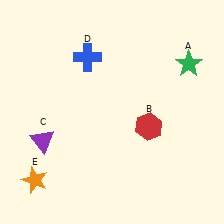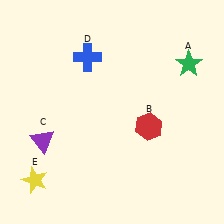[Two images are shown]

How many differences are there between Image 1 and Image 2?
There is 1 difference between the two images.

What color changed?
The star (E) changed from orange in Image 1 to yellow in Image 2.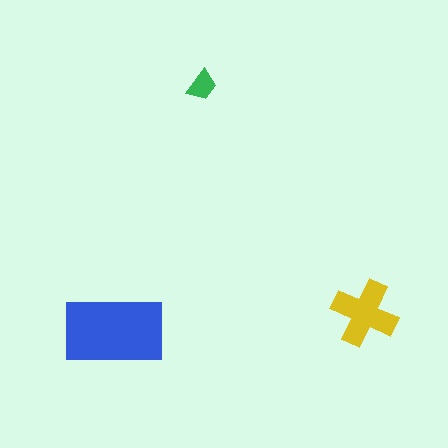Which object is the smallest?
The green trapezoid.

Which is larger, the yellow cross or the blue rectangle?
The blue rectangle.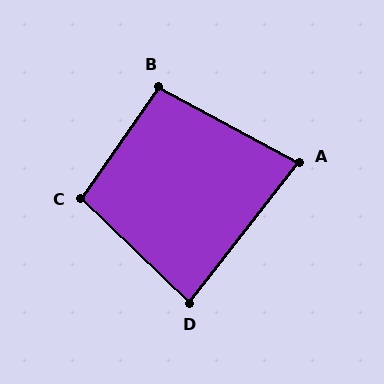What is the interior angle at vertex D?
Approximately 84 degrees (acute).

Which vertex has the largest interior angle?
C, at approximately 100 degrees.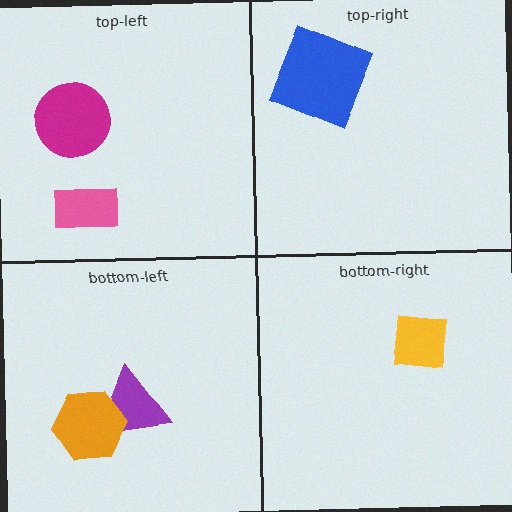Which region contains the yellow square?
The bottom-right region.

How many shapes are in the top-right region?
1.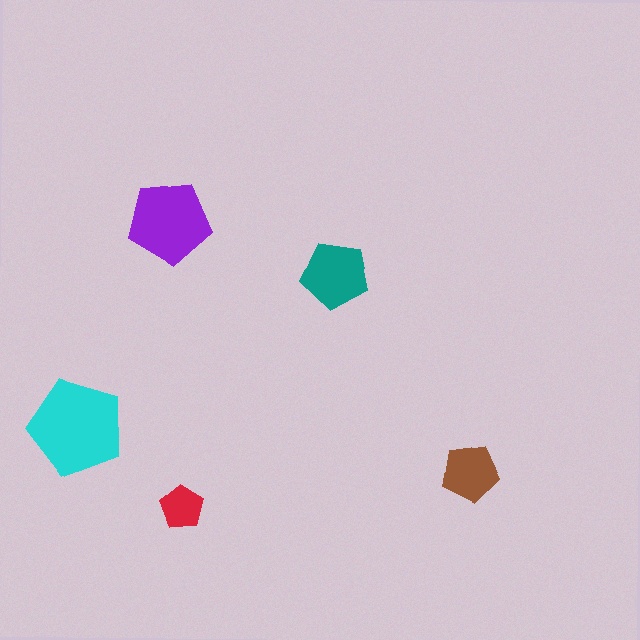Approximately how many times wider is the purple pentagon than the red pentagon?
About 2 times wider.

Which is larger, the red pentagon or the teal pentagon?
The teal one.